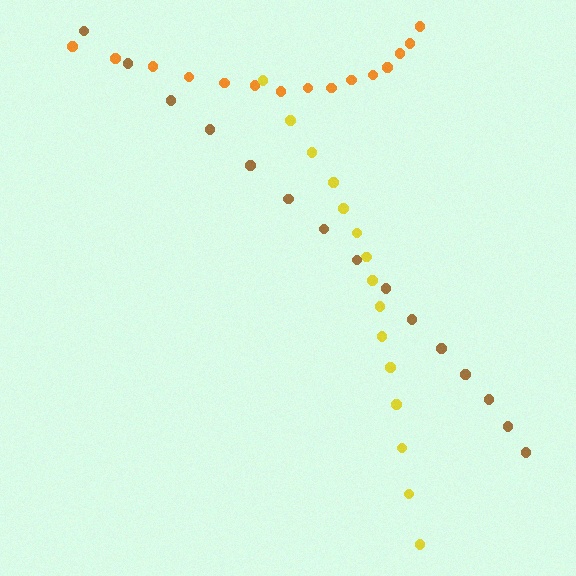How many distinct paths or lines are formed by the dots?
There are 3 distinct paths.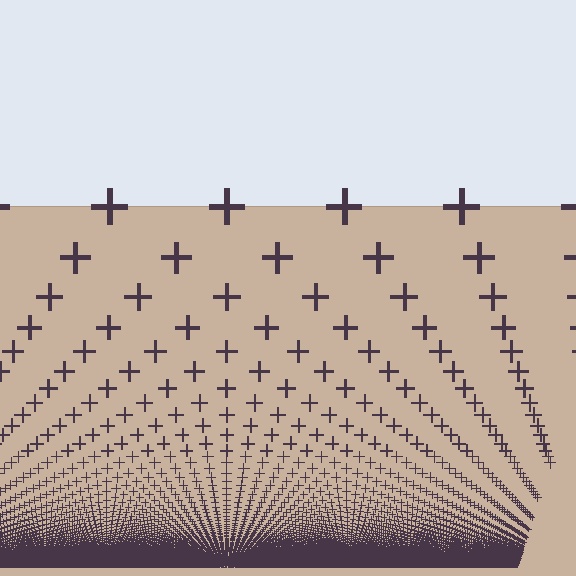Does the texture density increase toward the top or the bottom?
Density increases toward the bottom.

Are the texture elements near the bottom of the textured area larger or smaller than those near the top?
Smaller. The gradient is inverted — elements near the bottom are smaller and denser.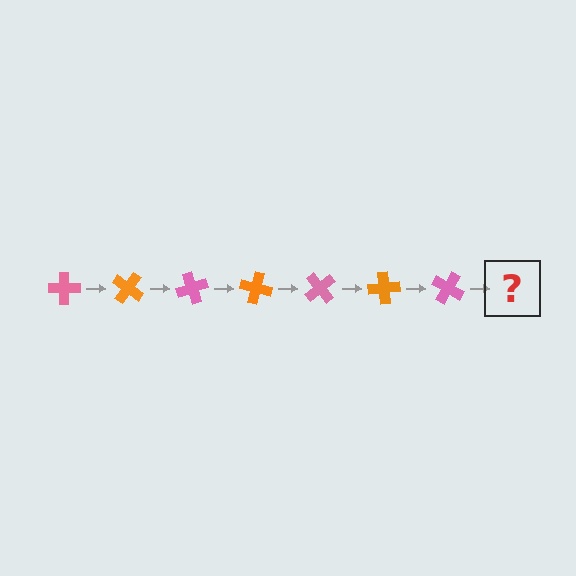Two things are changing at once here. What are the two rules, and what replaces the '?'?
The two rules are that it rotates 35 degrees each step and the color cycles through pink and orange. The '?' should be an orange cross, rotated 245 degrees from the start.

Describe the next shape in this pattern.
It should be an orange cross, rotated 245 degrees from the start.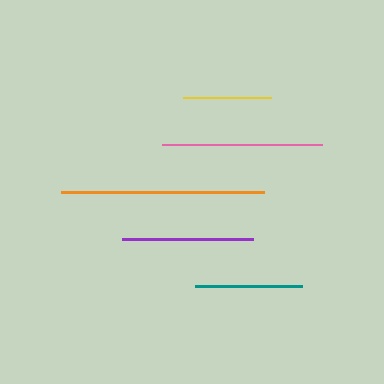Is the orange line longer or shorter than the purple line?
The orange line is longer than the purple line.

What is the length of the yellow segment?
The yellow segment is approximately 88 pixels long.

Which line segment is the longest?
The orange line is the longest at approximately 203 pixels.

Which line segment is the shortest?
The yellow line is the shortest at approximately 88 pixels.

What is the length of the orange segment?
The orange segment is approximately 203 pixels long.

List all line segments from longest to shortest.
From longest to shortest: orange, pink, purple, teal, yellow.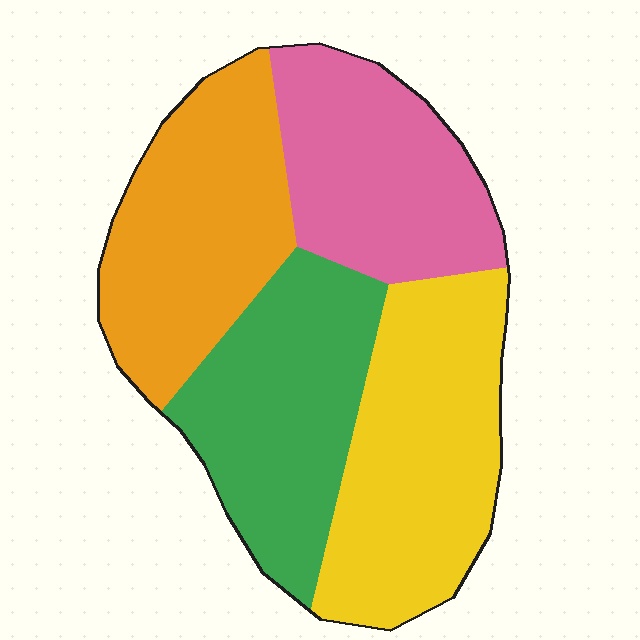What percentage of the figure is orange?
Orange covers 25% of the figure.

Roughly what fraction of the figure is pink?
Pink takes up about one fifth (1/5) of the figure.